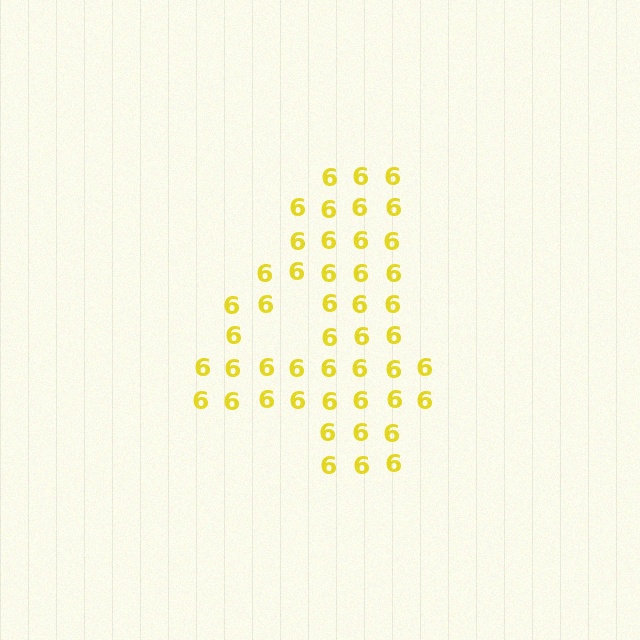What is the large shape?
The large shape is the digit 4.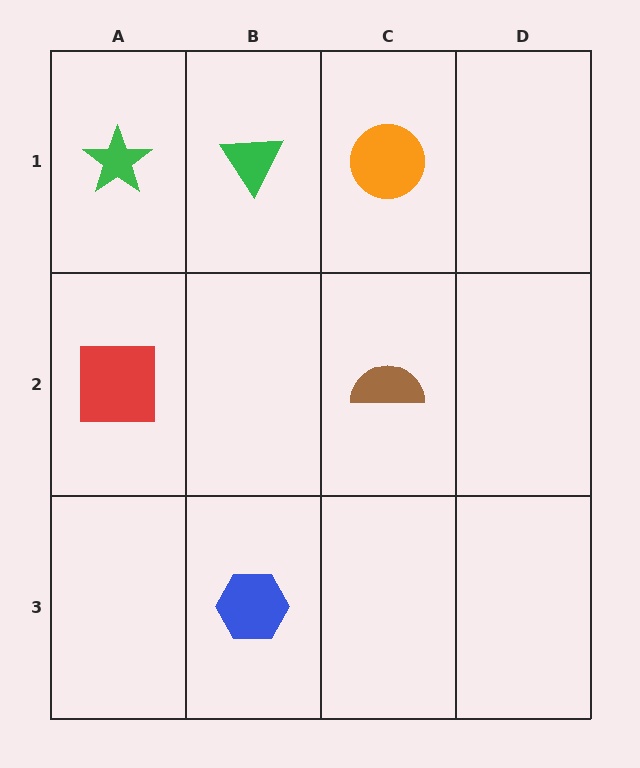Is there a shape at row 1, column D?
No, that cell is empty.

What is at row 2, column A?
A red square.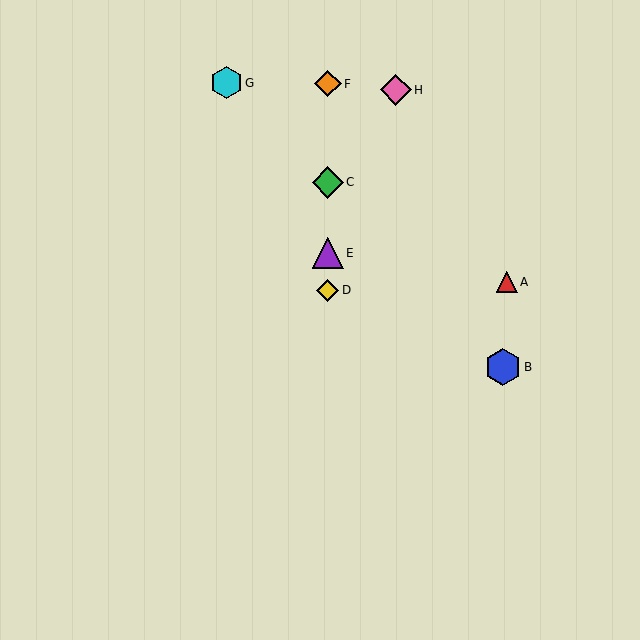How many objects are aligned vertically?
4 objects (C, D, E, F) are aligned vertically.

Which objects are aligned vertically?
Objects C, D, E, F are aligned vertically.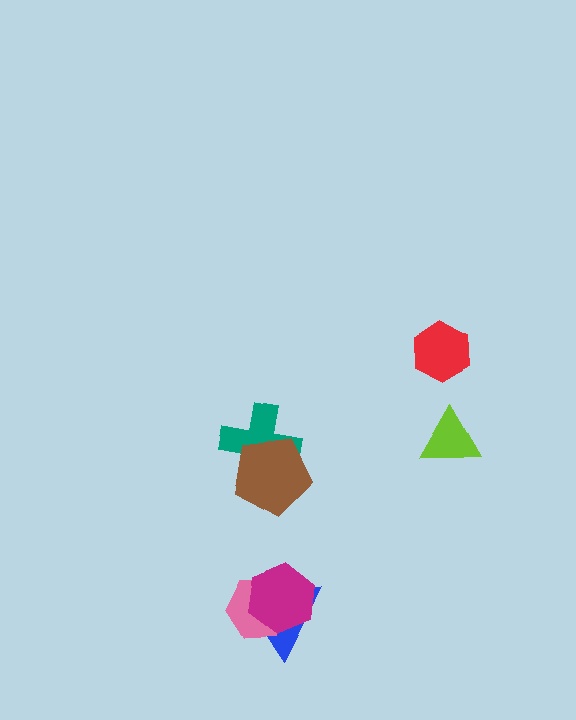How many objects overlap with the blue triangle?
2 objects overlap with the blue triangle.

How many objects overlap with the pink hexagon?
2 objects overlap with the pink hexagon.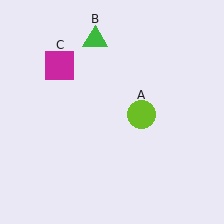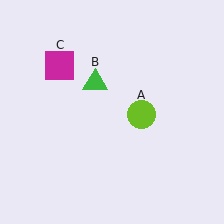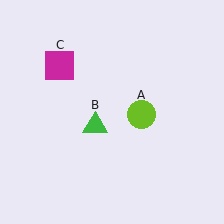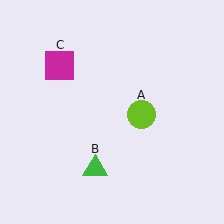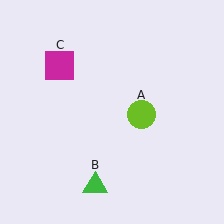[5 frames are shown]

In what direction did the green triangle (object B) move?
The green triangle (object B) moved down.